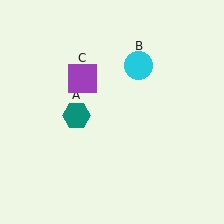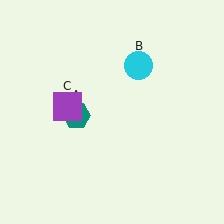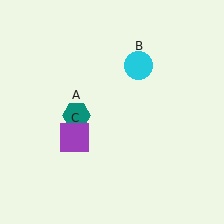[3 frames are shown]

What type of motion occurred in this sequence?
The purple square (object C) rotated counterclockwise around the center of the scene.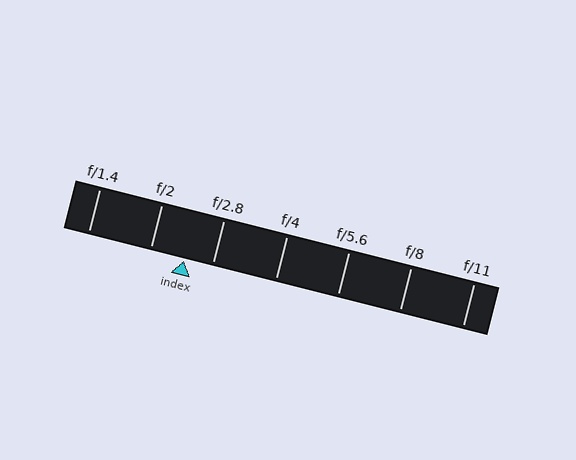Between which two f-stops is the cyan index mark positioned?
The index mark is between f/2 and f/2.8.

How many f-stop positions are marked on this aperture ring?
There are 7 f-stop positions marked.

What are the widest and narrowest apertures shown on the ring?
The widest aperture shown is f/1.4 and the narrowest is f/11.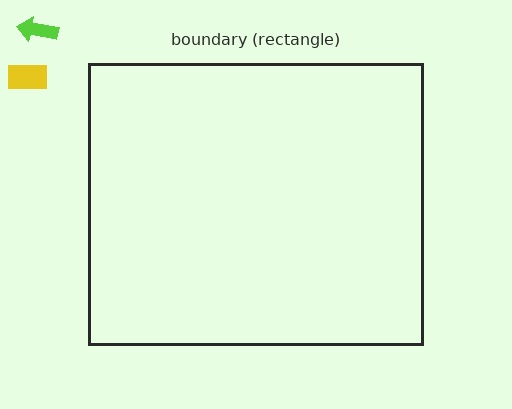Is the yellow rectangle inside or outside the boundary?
Outside.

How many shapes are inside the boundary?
0 inside, 2 outside.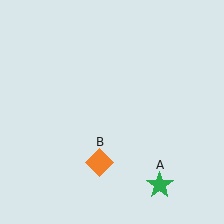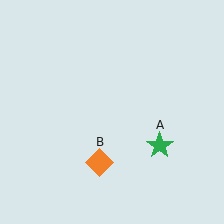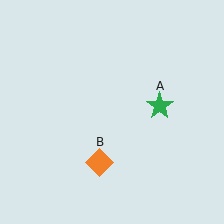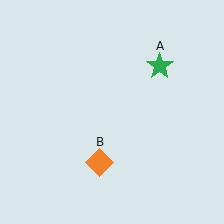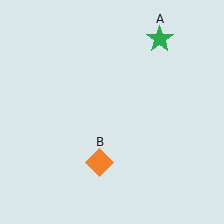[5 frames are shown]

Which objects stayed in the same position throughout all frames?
Orange diamond (object B) remained stationary.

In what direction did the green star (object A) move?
The green star (object A) moved up.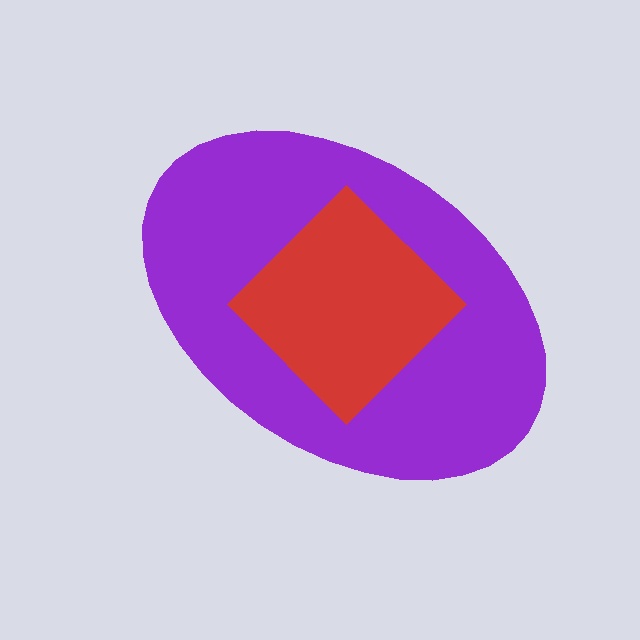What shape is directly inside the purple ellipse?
The red diamond.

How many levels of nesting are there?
2.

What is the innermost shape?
The red diamond.